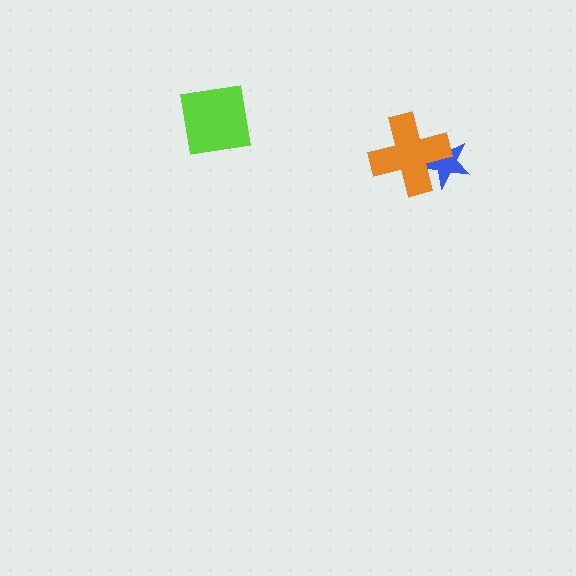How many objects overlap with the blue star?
1 object overlaps with the blue star.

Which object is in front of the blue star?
The orange cross is in front of the blue star.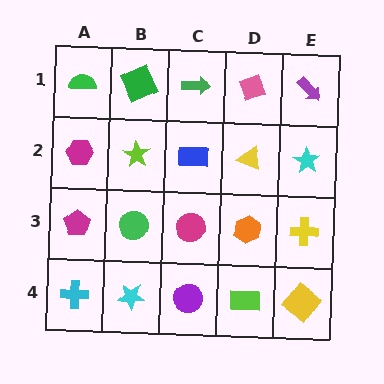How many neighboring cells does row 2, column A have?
3.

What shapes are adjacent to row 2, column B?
A green square (row 1, column B), a green circle (row 3, column B), a magenta hexagon (row 2, column A), a blue rectangle (row 2, column C).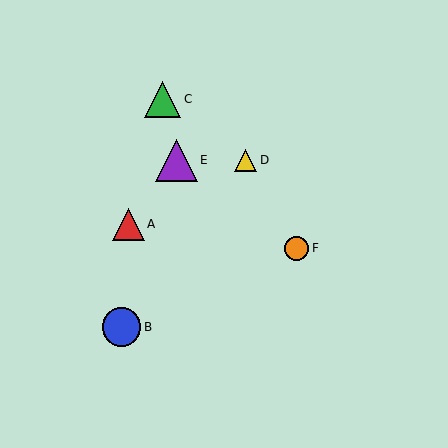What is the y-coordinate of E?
Object E is at y≈160.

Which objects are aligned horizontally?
Objects D, E are aligned horizontally.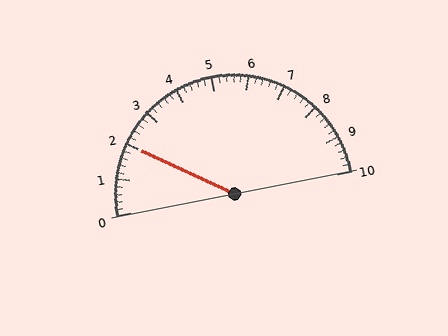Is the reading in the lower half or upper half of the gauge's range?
The reading is in the lower half of the range (0 to 10).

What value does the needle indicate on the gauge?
The needle indicates approximately 2.0.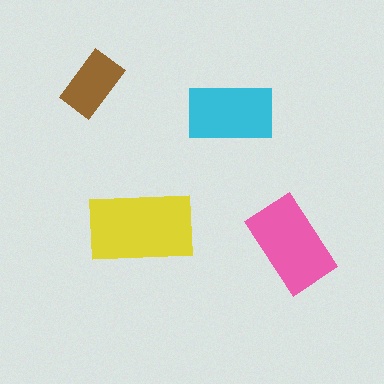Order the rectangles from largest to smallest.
the yellow one, the pink one, the cyan one, the brown one.